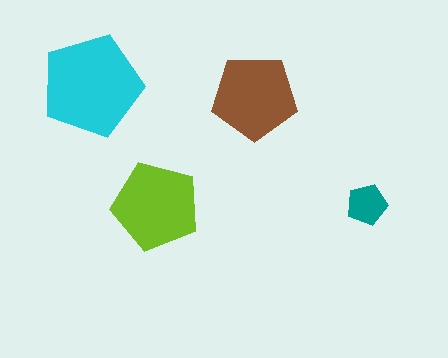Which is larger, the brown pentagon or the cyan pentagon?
The cyan one.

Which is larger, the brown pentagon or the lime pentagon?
The lime one.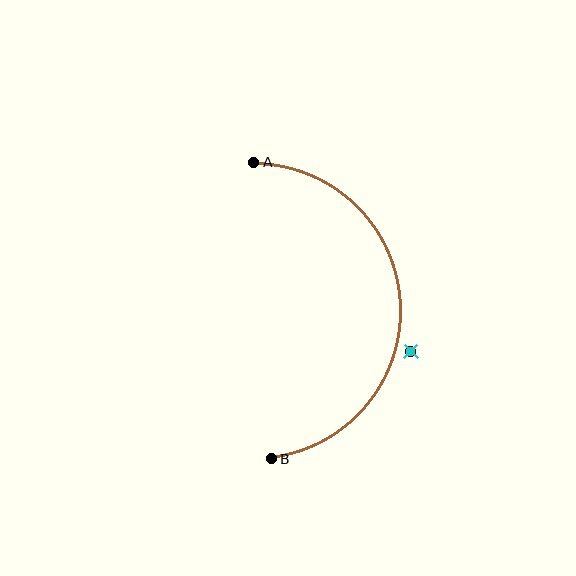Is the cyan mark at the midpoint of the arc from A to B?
No — the cyan mark does not lie on the arc at all. It sits slightly outside the curve.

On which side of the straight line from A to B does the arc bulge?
The arc bulges to the right of the straight line connecting A and B.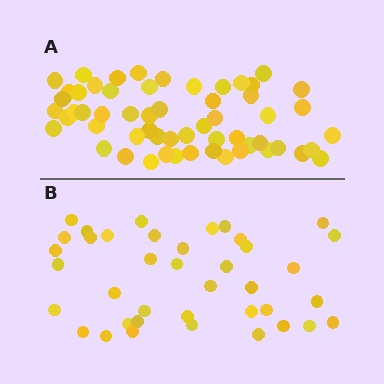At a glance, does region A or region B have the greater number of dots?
Region A (the top region) has more dots.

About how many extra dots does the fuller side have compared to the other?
Region A has approximately 20 more dots than region B.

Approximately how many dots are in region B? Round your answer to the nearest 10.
About 40 dots. (The exact count is 39, which rounds to 40.)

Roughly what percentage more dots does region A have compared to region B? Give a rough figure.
About 45% more.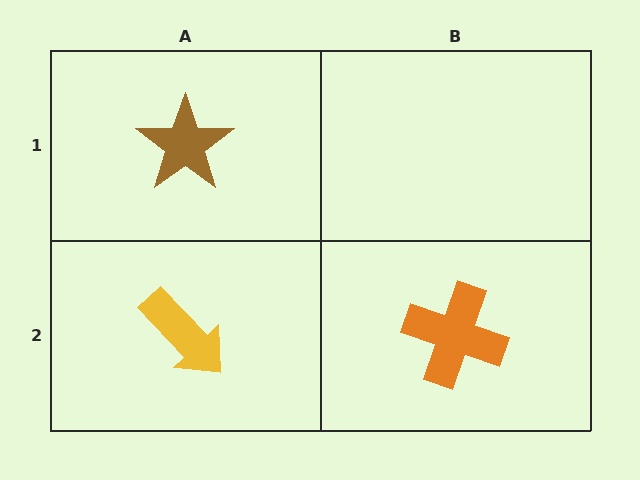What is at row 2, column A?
A yellow arrow.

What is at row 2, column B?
An orange cross.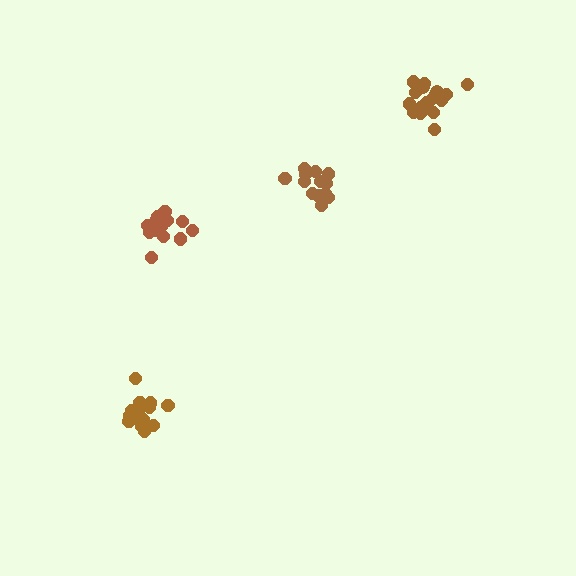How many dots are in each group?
Group 1: 17 dots, Group 2: 14 dots, Group 3: 16 dots, Group 4: 17 dots (64 total).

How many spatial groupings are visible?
There are 4 spatial groupings.